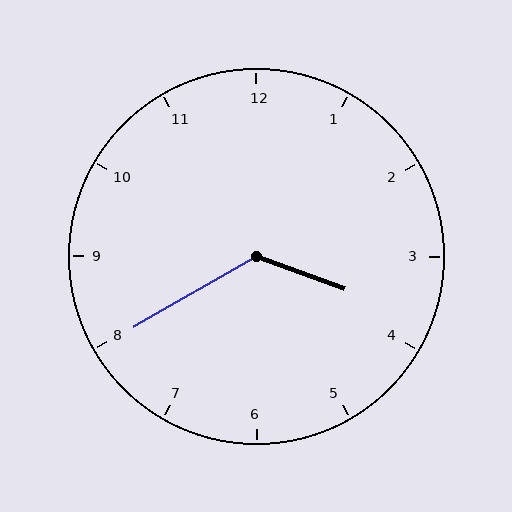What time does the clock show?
3:40.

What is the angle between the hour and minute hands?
Approximately 130 degrees.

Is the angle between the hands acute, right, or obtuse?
It is obtuse.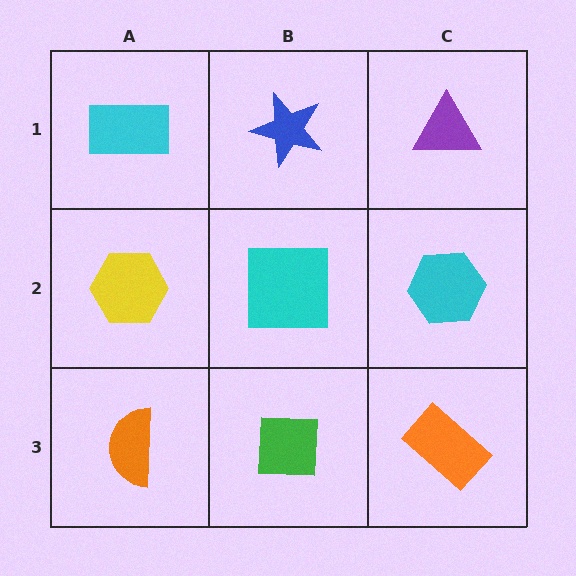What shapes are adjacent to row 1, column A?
A yellow hexagon (row 2, column A), a blue star (row 1, column B).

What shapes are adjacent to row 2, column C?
A purple triangle (row 1, column C), an orange rectangle (row 3, column C), a cyan square (row 2, column B).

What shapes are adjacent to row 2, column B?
A blue star (row 1, column B), a green square (row 3, column B), a yellow hexagon (row 2, column A), a cyan hexagon (row 2, column C).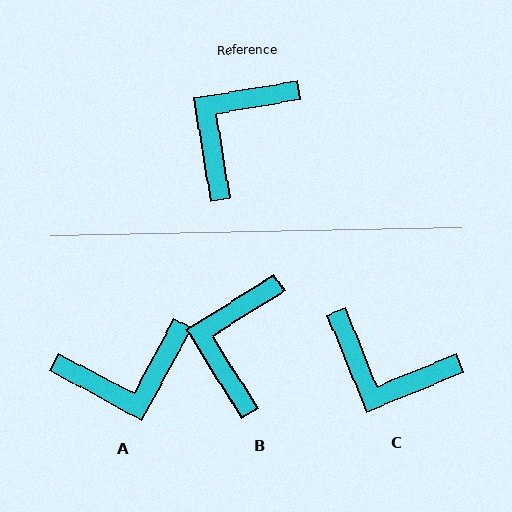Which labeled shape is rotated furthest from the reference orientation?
A, about 142 degrees away.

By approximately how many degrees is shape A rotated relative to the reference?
Approximately 142 degrees counter-clockwise.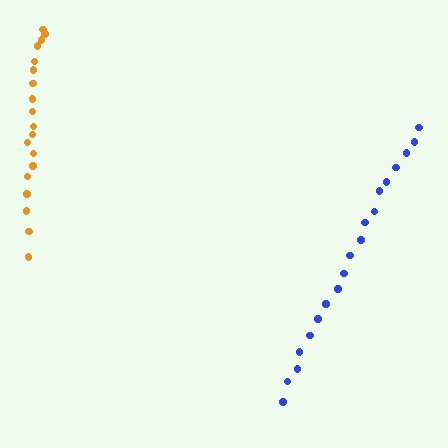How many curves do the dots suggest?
There are 2 distinct paths.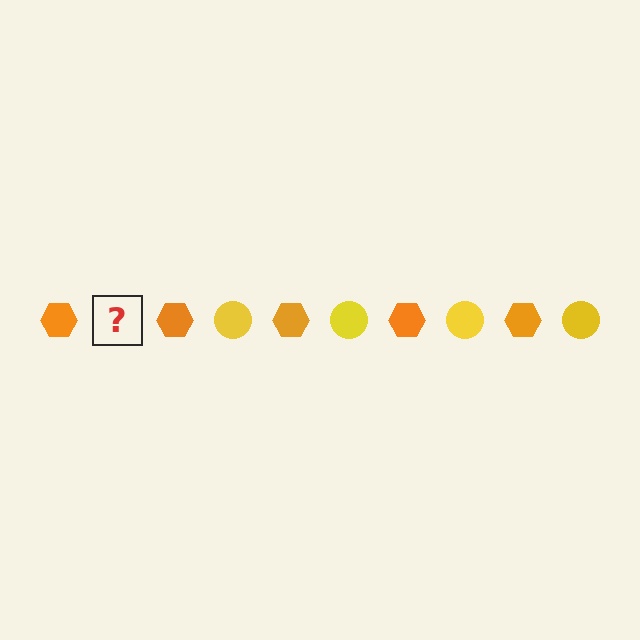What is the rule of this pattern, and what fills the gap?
The rule is that the pattern alternates between orange hexagon and yellow circle. The gap should be filled with a yellow circle.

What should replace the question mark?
The question mark should be replaced with a yellow circle.